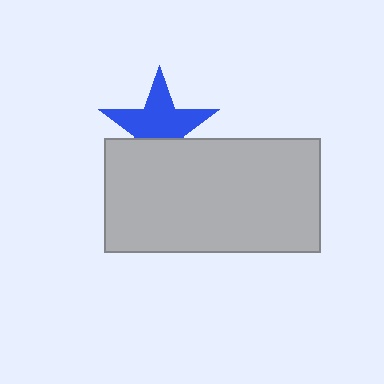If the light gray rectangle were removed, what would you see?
You would see the complete blue star.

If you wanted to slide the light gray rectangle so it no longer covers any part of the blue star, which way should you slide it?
Slide it down — that is the most direct way to separate the two shapes.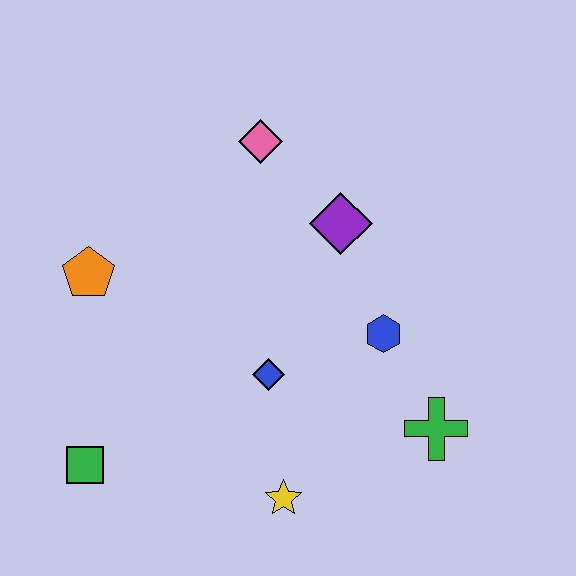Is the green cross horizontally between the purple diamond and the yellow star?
No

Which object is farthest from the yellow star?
The pink diamond is farthest from the yellow star.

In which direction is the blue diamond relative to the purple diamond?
The blue diamond is below the purple diamond.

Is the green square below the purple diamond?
Yes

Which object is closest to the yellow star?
The blue diamond is closest to the yellow star.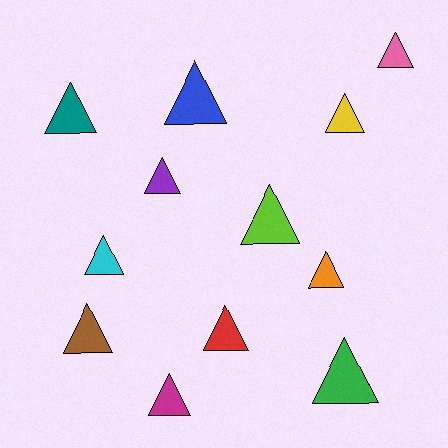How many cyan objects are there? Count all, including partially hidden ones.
There is 1 cyan object.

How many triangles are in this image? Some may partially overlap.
There are 12 triangles.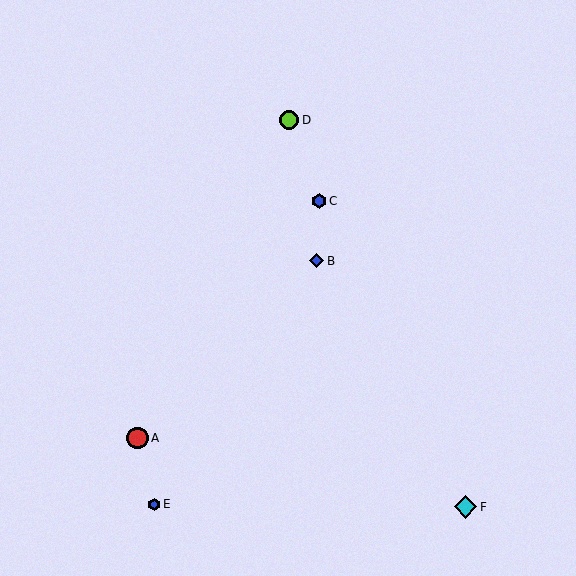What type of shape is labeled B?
Shape B is a blue diamond.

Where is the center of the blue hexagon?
The center of the blue hexagon is at (319, 201).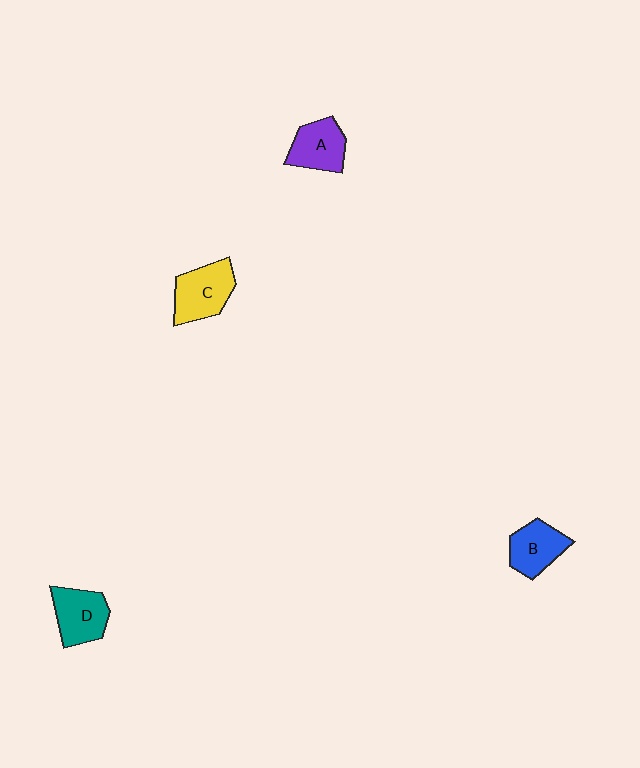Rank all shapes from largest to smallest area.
From largest to smallest: C (yellow), D (teal), A (purple), B (blue).